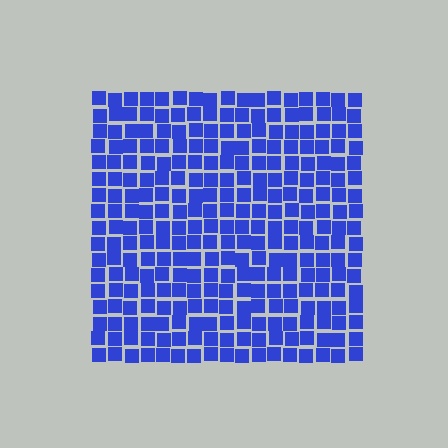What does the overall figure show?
The overall figure shows a square.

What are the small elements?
The small elements are squares.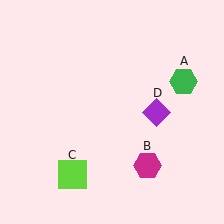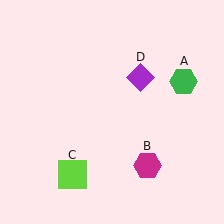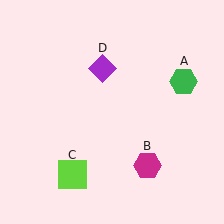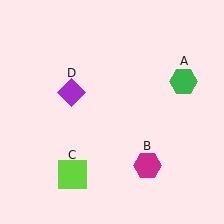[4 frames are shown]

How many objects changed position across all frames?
1 object changed position: purple diamond (object D).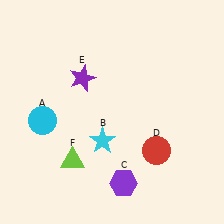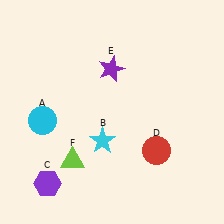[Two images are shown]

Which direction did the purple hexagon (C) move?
The purple hexagon (C) moved left.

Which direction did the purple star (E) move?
The purple star (E) moved right.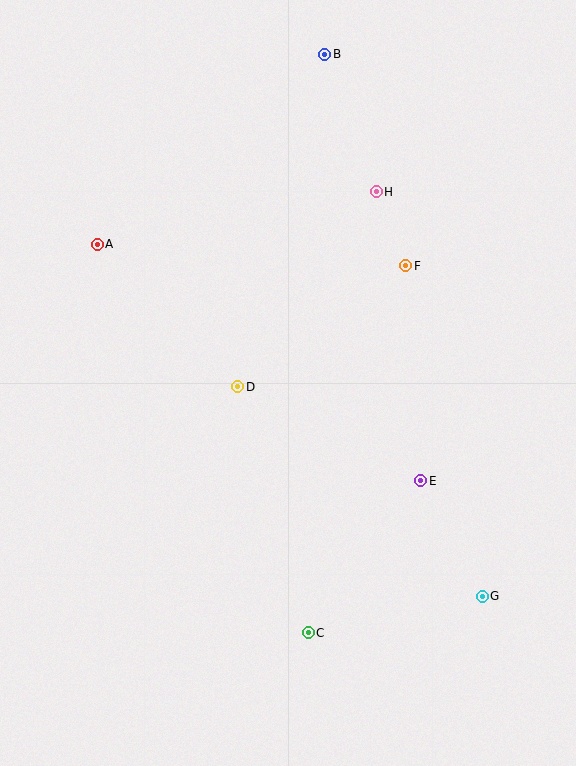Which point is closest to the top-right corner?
Point B is closest to the top-right corner.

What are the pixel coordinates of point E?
Point E is at (421, 481).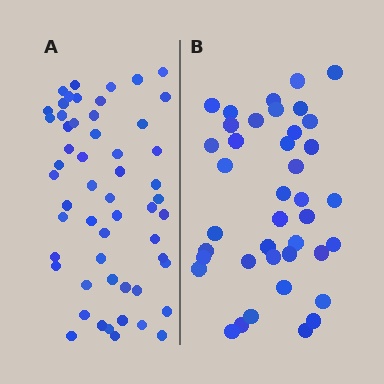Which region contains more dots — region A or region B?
Region A (the left region) has more dots.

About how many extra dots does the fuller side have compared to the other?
Region A has approximately 15 more dots than region B.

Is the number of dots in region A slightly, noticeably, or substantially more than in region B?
Region A has noticeably more, but not dramatically so. The ratio is roughly 1.4 to 1.